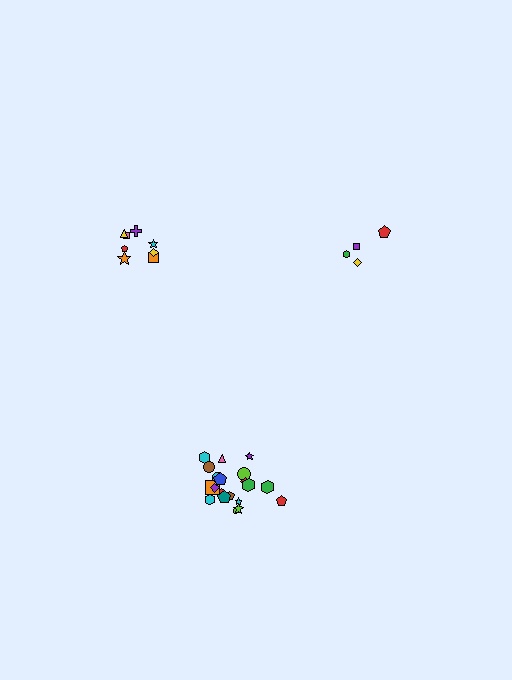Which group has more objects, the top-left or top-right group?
The top-left group.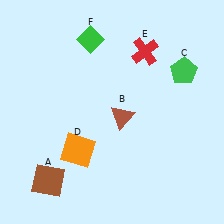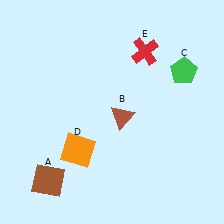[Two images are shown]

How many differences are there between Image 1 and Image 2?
There is 1 difference between the two images.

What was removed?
The green diamond (F) was removed in Image 2.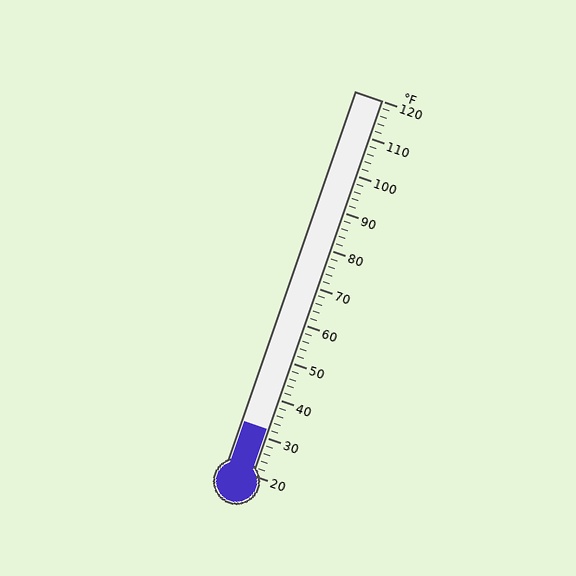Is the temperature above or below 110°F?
The temperature is below 110°F.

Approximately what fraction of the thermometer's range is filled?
The thermometer is filled to approximately 10% of its range.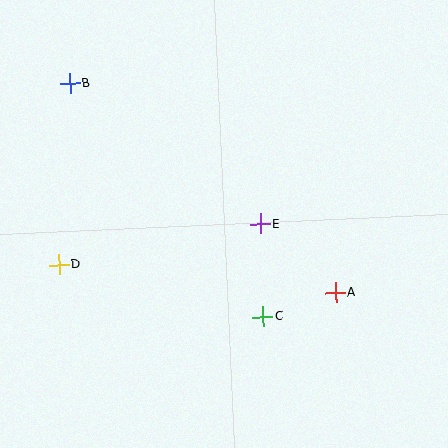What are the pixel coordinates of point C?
Point C is at (263, 317).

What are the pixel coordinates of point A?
Point A is at (335, 293).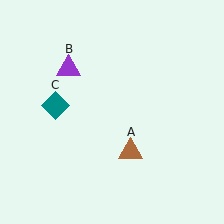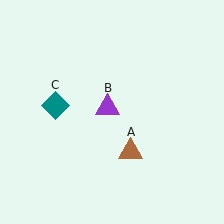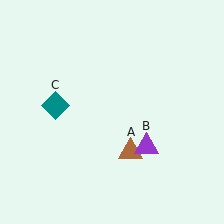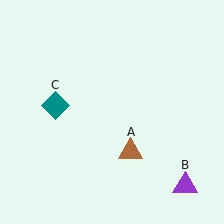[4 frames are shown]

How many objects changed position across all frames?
1 object changed position: purple triangle (object B).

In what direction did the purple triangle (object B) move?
The purple triangle (object B) moved down and to the right.